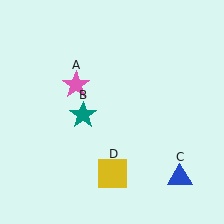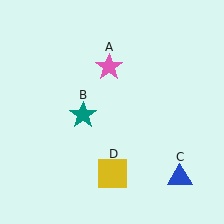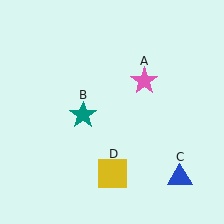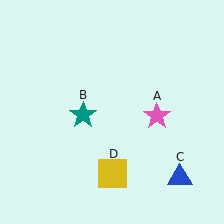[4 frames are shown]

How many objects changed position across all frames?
1 object changed position: pink star (object A).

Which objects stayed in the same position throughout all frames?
Teal star (object B) and blue triangle (object C) and yellow square (object D) remained stationary.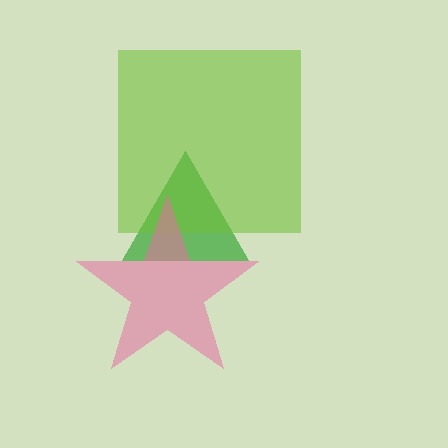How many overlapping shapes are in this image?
There are 3 overlapping shapes in the image.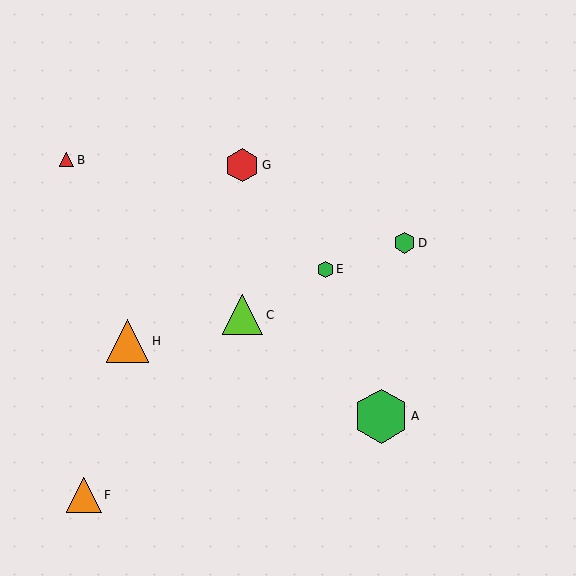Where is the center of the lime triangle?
The center of the lime triangle is at (243, 315).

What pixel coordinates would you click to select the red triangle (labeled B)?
Click at (67, 160) to select the red triangle B.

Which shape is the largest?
The green hexagon (labeled A) is the largest.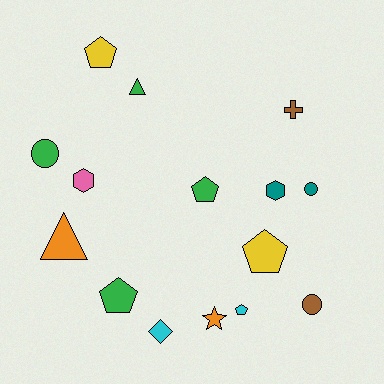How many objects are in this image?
There are 15 objects.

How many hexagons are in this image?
There are 2 hexagons.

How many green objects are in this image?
There are 4 green objects.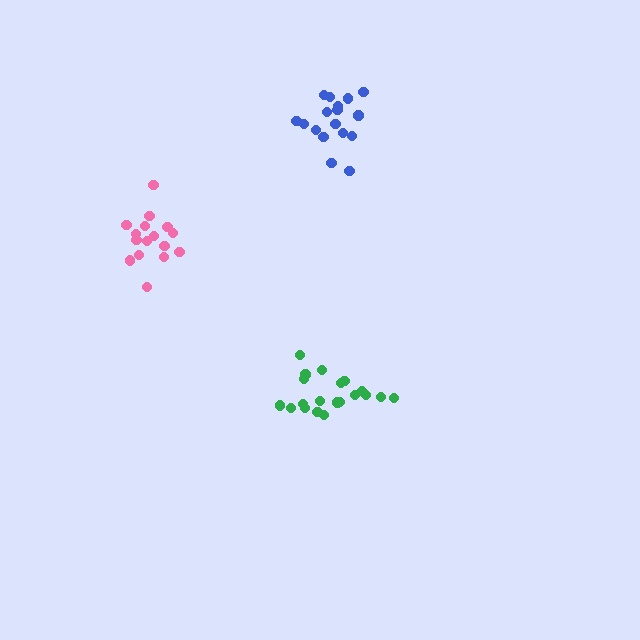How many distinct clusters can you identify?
There are 3 distinct clusters.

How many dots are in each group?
Group 1: 20 dots, Group 2: 16 dots, Group 3: 17 dots (53 total).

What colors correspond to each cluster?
The clusters are colored: green, pink, blue.